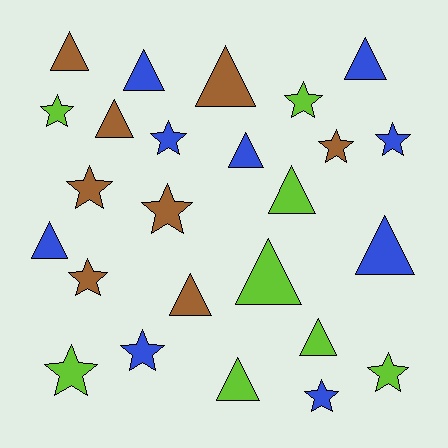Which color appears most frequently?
Blue, with 9 objects.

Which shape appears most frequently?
Triangle, with 13 objects.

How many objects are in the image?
There are 25 objects.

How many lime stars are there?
There are 4 lime stars.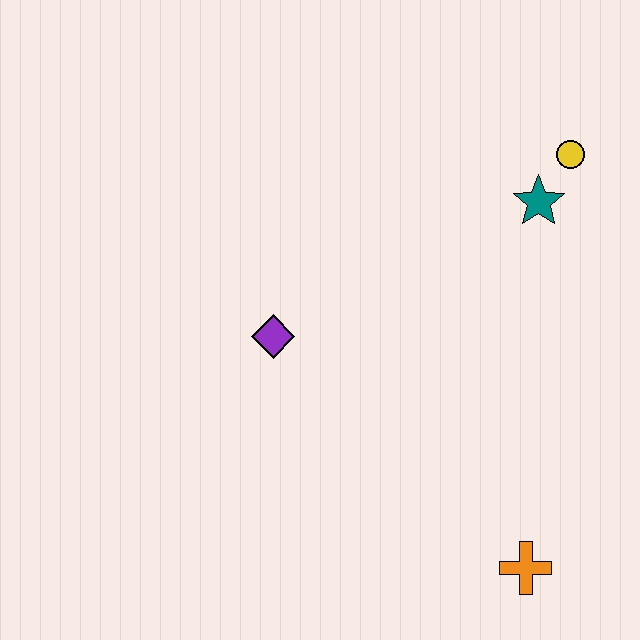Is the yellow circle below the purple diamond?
No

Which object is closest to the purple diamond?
The teal star is closest to the purple diamond.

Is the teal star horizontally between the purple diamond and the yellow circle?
Yes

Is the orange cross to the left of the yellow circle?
Yes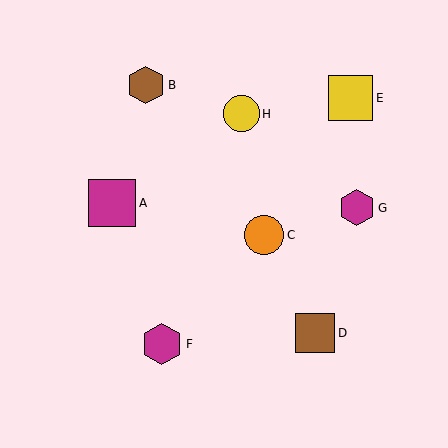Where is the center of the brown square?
The center of the brown square is at (315, 333).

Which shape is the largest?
The magenta square (labeled A) is the largest.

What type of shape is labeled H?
Shape H is a yellow circle.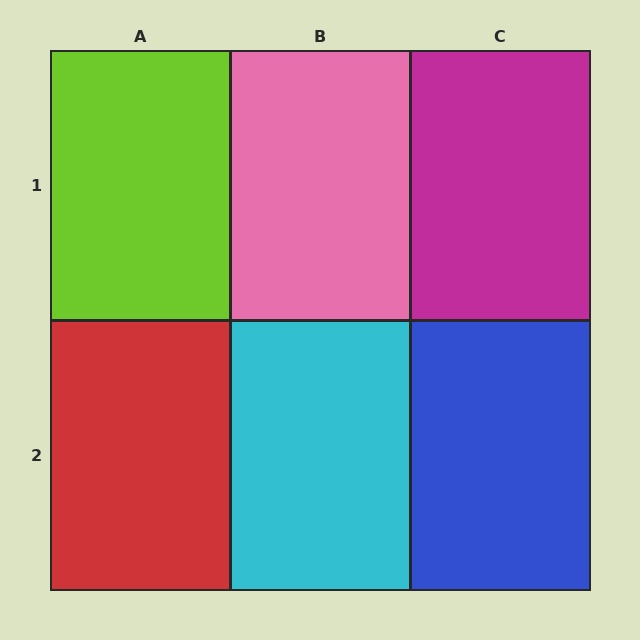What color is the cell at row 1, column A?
Lime.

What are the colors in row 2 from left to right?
Red, cyan, blue.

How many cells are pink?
1 cell is pink.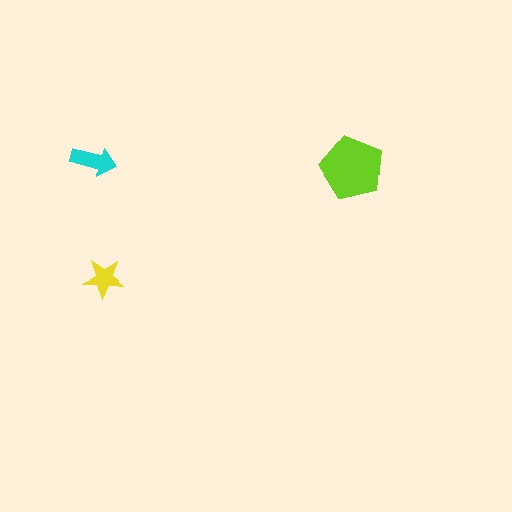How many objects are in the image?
There are 3 objects in the image.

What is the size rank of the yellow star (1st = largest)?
3rd.